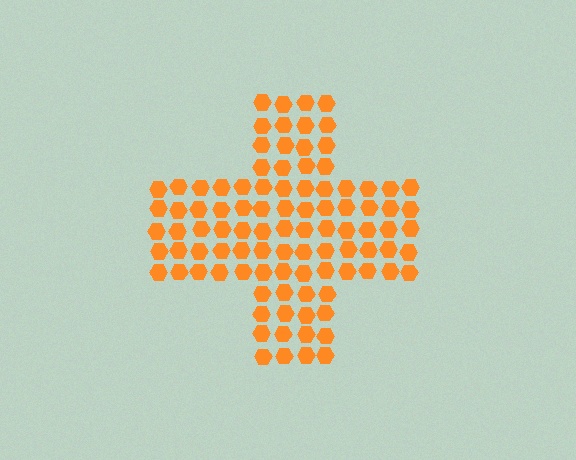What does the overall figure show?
The overall figure shows a cross.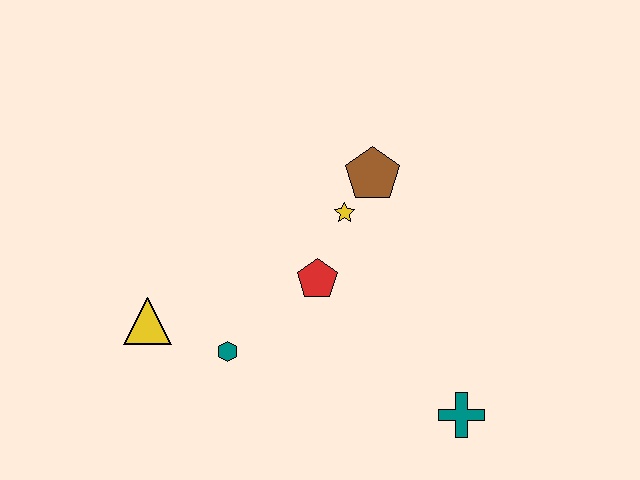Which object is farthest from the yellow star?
The teal cross is farthest from the yellow star.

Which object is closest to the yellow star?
The brown pentagon is closest to the yellow star.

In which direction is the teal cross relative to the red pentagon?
The teal cross is to the right of the red pentagon.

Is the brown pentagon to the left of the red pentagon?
No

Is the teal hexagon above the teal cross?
Yes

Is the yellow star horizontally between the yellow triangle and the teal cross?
Yes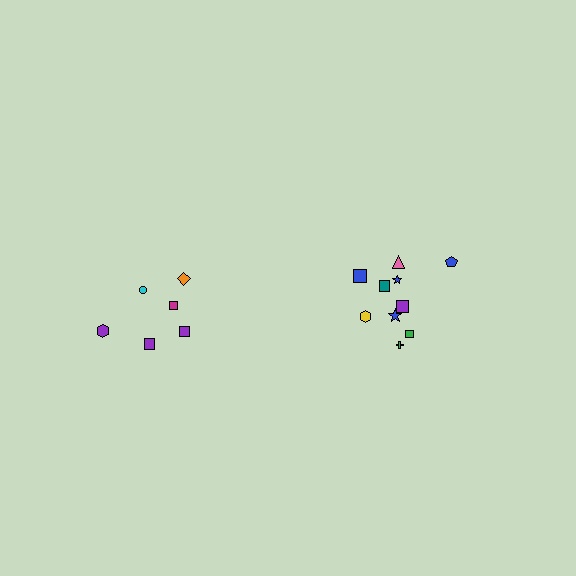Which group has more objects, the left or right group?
The right group.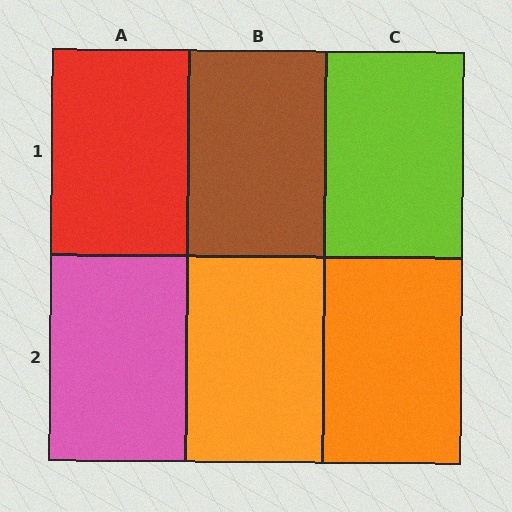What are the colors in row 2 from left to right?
Pink, orange, orange.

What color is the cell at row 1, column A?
Red.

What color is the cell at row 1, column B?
Brown.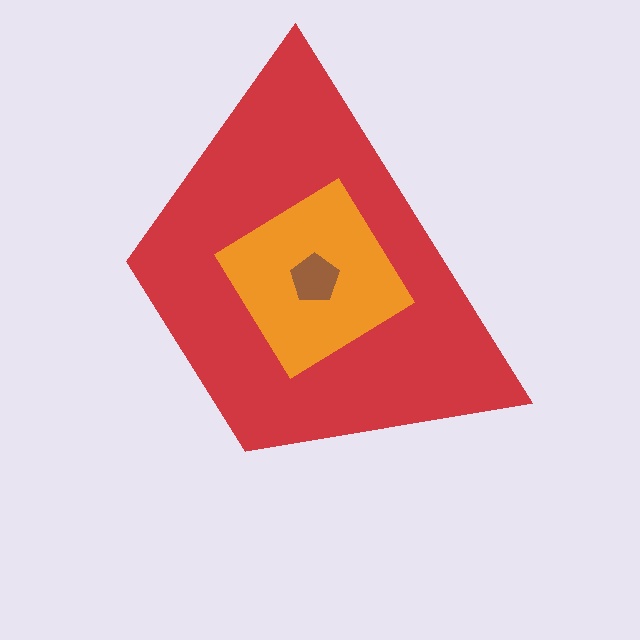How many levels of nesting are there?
3.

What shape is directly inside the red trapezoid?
The orange diamond.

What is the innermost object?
The brown pentagon.